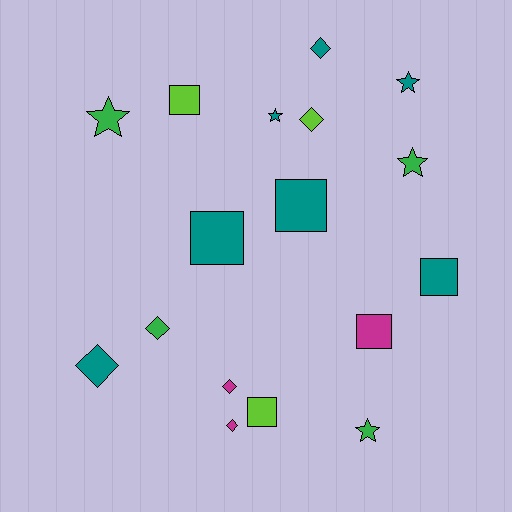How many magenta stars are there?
There are no magenta stars.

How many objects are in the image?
There are 17 objects.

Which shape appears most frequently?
Diamond, with 6 objects.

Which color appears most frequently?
Teal, with 7 objects.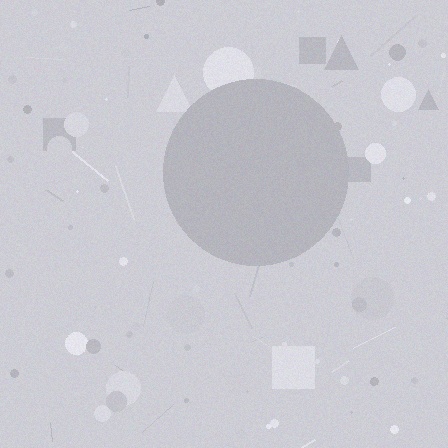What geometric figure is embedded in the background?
A circle is embedded in the background.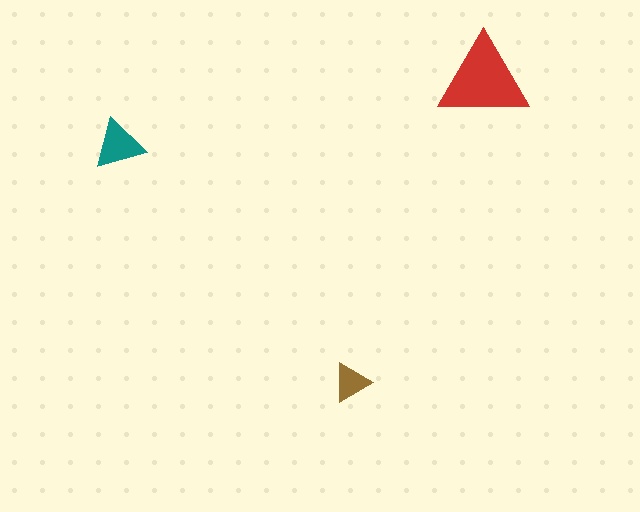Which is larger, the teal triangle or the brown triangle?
The teal one.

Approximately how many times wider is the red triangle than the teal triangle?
About 2 times wider.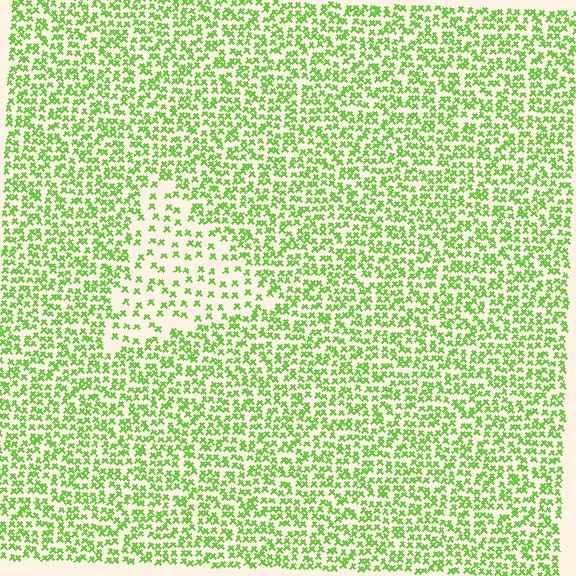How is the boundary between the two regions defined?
The boundary is defined by a change in element density (approximately 2.2x ratio). All elements are the same color, size, and shape.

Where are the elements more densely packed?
The elements are more densely packed outside the triangle boundary.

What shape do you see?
I see a triangle.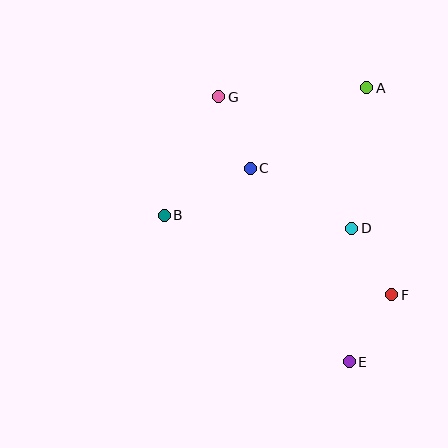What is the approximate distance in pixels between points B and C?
The distance between B and C is approximately 98 pixels.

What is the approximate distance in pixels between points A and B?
The distance between A and B is approximately 239 pixels.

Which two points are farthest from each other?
Points E and G are farthest from each other.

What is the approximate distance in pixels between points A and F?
The distance between A and F is approximately 208 pixels.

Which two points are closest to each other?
Points D and F are closest to each other.